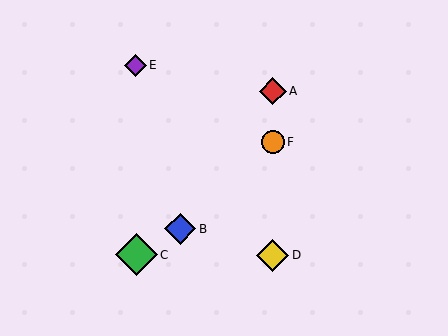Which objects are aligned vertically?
Objects A, D, F are aligned vertically.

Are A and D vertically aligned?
Yes, both are at x≈273.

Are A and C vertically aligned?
No, A is at x≈273 and C is at x≈136.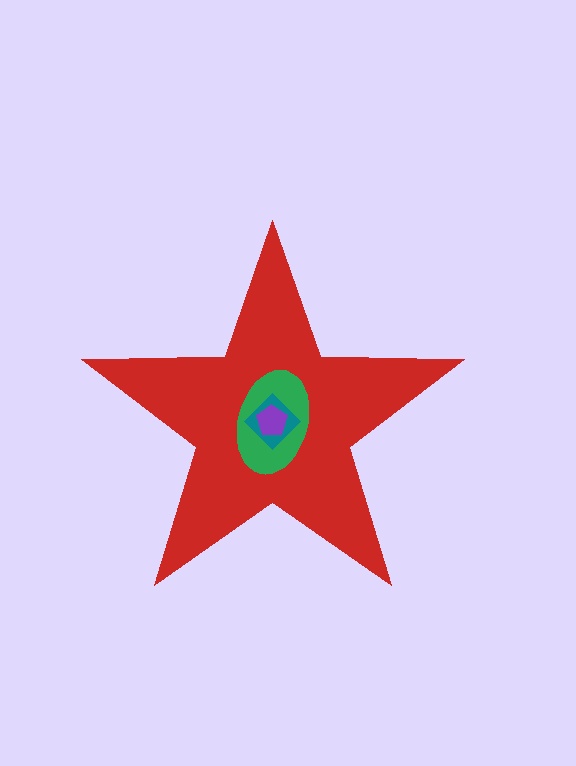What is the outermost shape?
The red star.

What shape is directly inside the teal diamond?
The purple pentagon.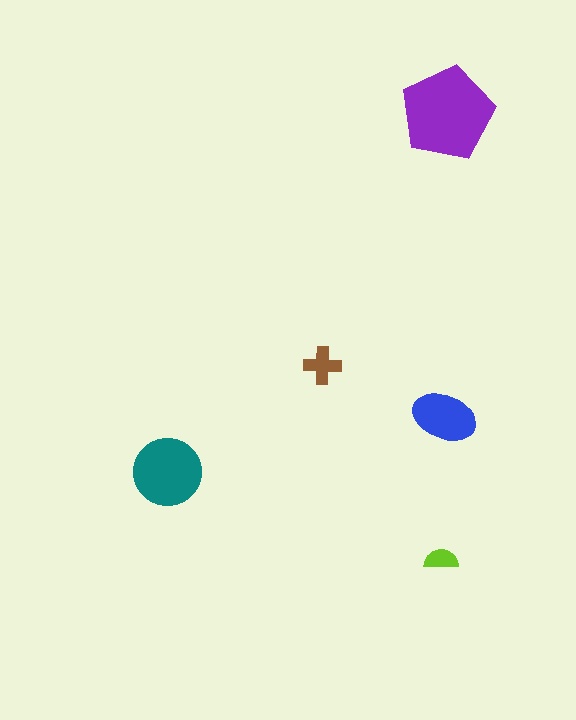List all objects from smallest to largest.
The lime semicircle, the brown cross, the blue ellipse, the teal circle, the purple pentagon.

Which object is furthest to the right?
The purple pentagon is rightmost.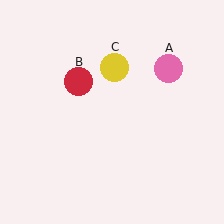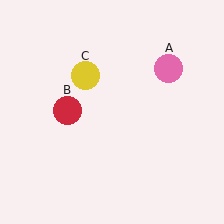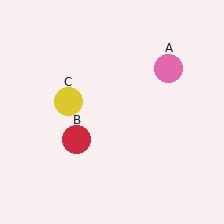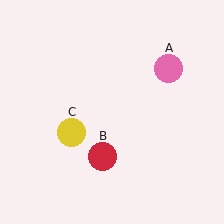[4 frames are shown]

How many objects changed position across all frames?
2 objects changed position: red circle (object B), yellow circle (object C).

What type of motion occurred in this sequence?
The red circle (object B), yellow circle (object C) rotated counterclockwise around the center of the scene.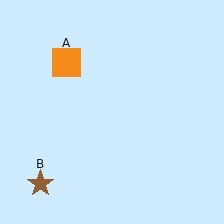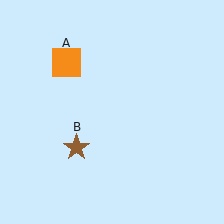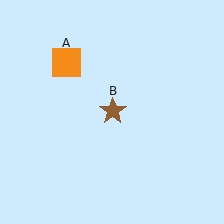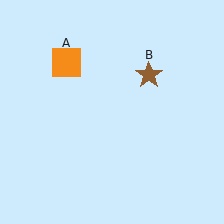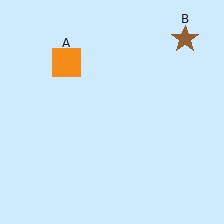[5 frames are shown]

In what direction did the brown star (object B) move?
The brown star (object B) moved up and to the right.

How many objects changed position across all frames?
1 object changed position: brown star (object B).